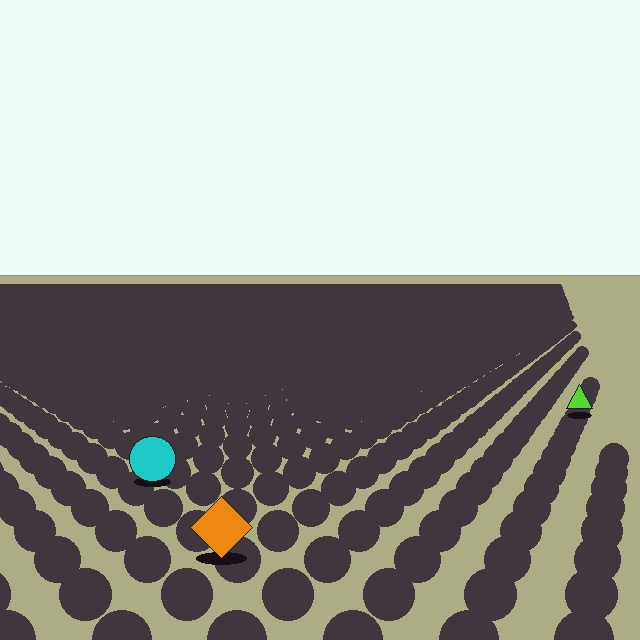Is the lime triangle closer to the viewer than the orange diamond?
No. The orange diamond is closer — you can tell from the texture gradient: the ground texture is coarser near it.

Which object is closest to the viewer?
The orange diamond is closest. The texture marks near it are larger and more spread out.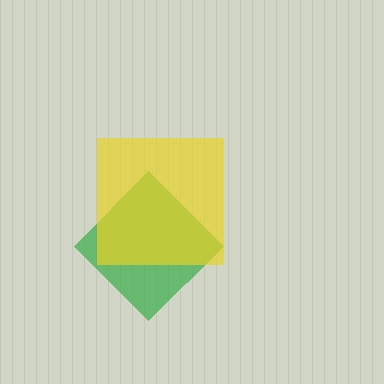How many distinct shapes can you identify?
There are 2 distinct shapes: a green diamond, a yellow square.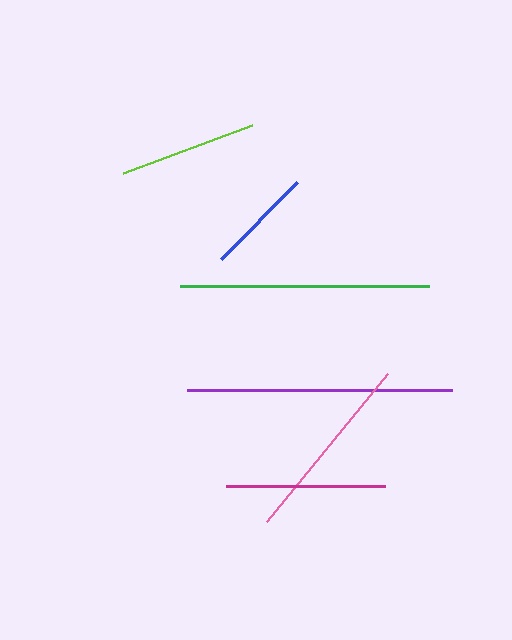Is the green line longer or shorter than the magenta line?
The green line is longer than the magenta line.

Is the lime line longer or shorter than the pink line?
The pink line is longer than the lime line.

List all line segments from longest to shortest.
From longest to shortest: purple, green, pink, magenta, lime, blue.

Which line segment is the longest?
The purple line is the longest at approximately 266 pixels.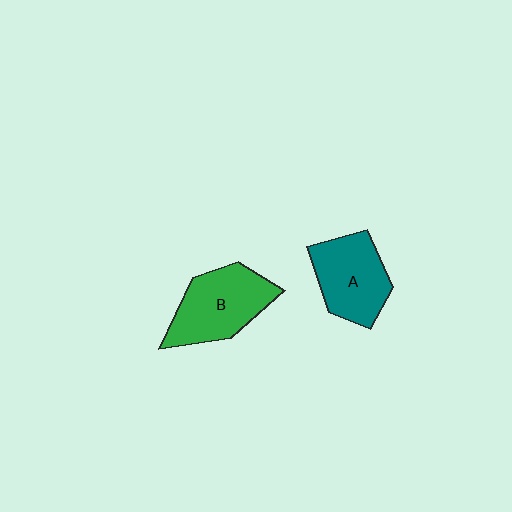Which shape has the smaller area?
Shape A (teal).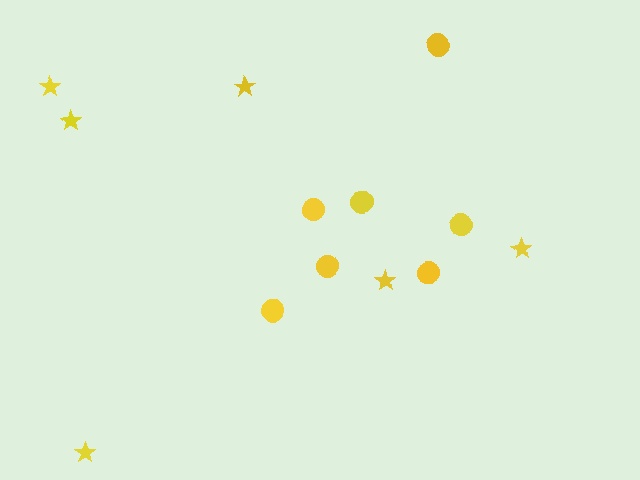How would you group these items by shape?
There are 2 groups: one group of stars (6) and one group of circles (7).